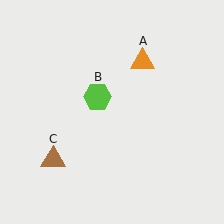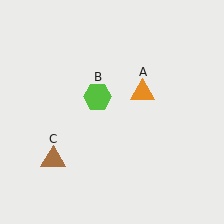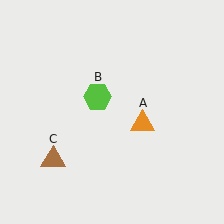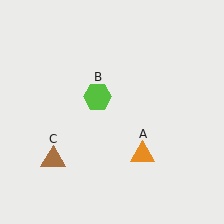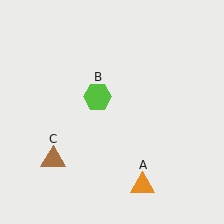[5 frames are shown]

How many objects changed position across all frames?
1 object changed position: orange triangle (object A).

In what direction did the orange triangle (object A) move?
The orange triangle (object A) moved down.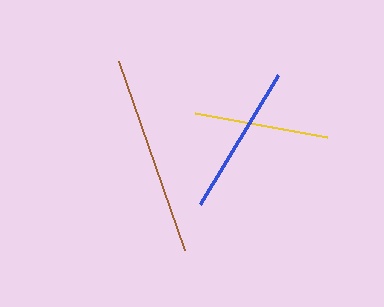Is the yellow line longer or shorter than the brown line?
The brown line is longer than the yellow line.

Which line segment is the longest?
The brown line is the longest at approximately 200 pixels.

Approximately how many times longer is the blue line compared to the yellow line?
The blue line is approximately 1.1 times the length of the yellow line.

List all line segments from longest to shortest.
From longest to shortest: brown, blue, yellow.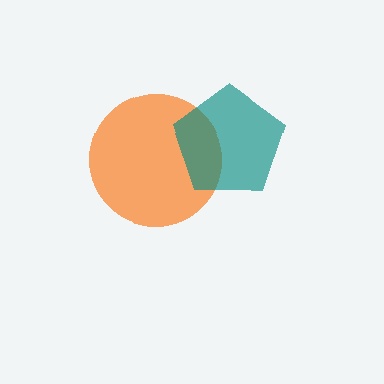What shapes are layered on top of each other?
The layered shapes are: an orange circle, a teal pentagon.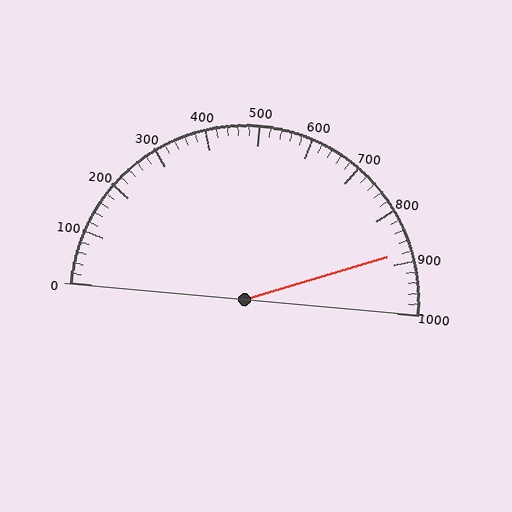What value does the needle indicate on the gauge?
The needle indicates approximately 880.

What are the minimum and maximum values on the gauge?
The gauge ranges from 0 to 1000.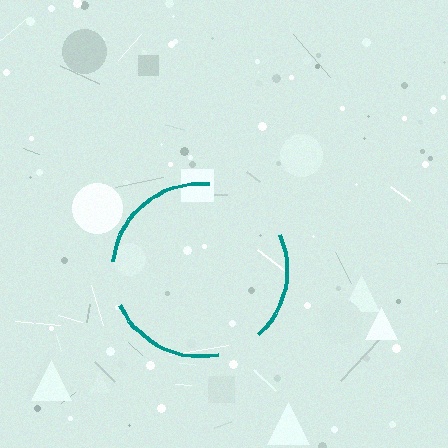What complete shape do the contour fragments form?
The contour fragments form a circle.